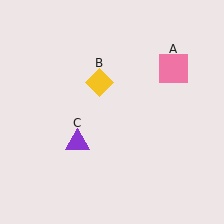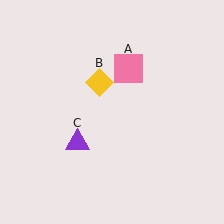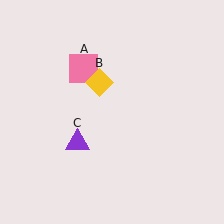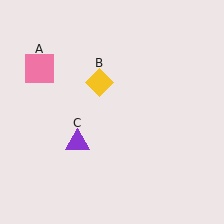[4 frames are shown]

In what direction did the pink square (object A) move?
The pink square (object A) moved left.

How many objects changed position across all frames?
1 object changed position: pink square (object A).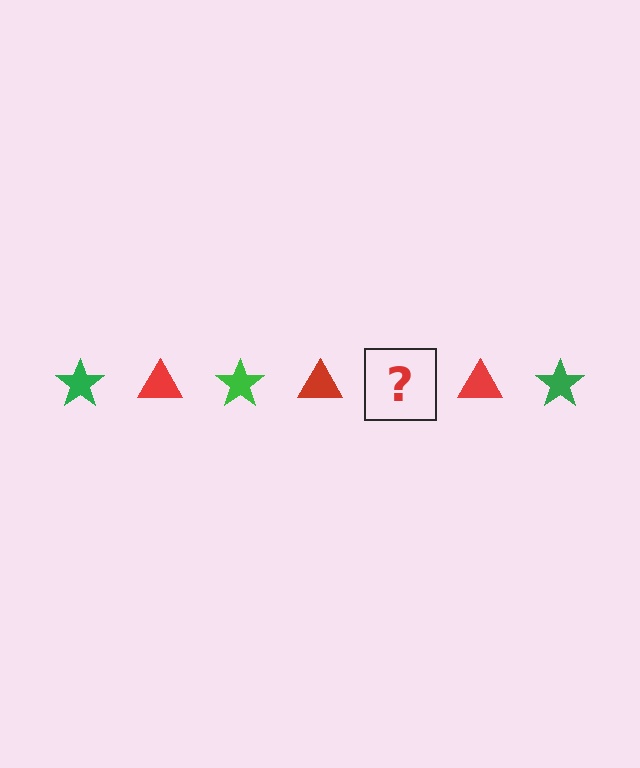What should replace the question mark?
The question mark should be replaced with a green star.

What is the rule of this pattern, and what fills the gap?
The rule is that the pattern alternates between green star and red triangle. The gap should be filled with a green star.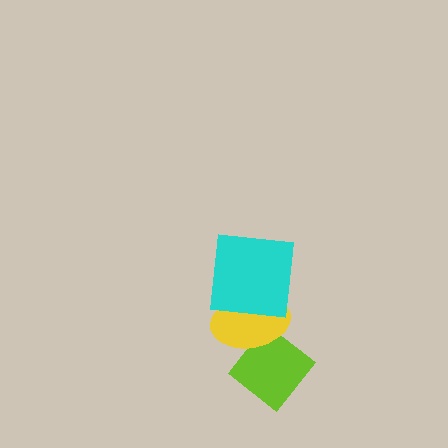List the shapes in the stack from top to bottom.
From top to bottom: the cyan square, the yellow ellipse, the lime diamond.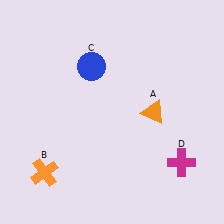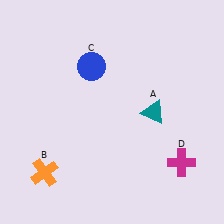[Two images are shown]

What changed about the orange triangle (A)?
In Image 1, A is orange. In Image 2, it changed to teal.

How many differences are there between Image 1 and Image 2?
There is 1 difference between the two images.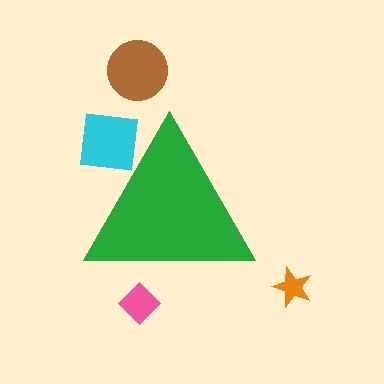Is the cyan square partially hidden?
Yes, the cyan square is partially hidden behind the green triangle.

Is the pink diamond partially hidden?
Yes, the pink diamond is partially hidden behind the green triangle.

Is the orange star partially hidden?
No, the orange star is fully visible.